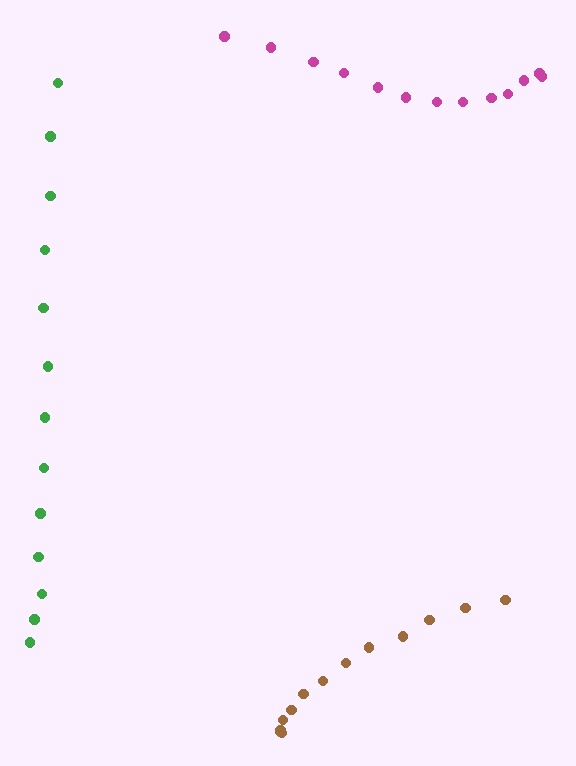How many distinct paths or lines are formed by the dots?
There are 3 distinct paths.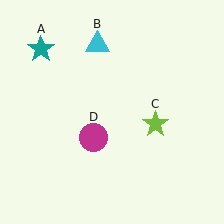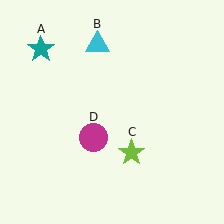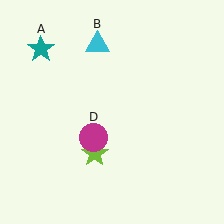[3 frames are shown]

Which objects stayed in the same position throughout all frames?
Teal star (object A) and cyan triangle (object B) and magenta circle (object D) remained stationary.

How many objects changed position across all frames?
1 object changed position: lime star (object C).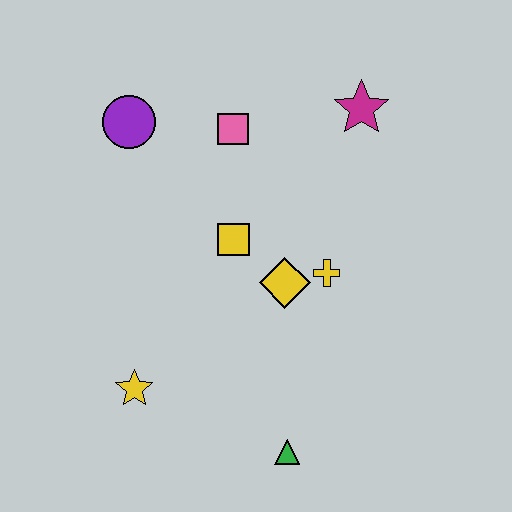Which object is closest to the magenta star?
The pink square is closest to the magenta star.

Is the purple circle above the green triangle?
Yes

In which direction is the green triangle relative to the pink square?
The green triangle is below the pink square.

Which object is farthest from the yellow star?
The magenta star is farthest from the yellow star.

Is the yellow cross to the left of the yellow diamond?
No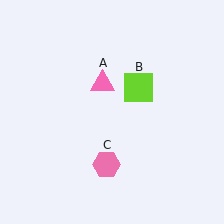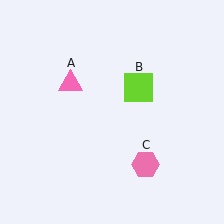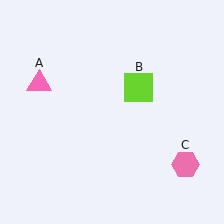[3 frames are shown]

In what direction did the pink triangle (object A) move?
The pink triangle (object A) moved left.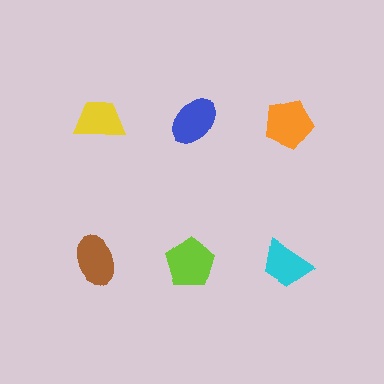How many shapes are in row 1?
3 shapes.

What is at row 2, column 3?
A cyan trapezoid.